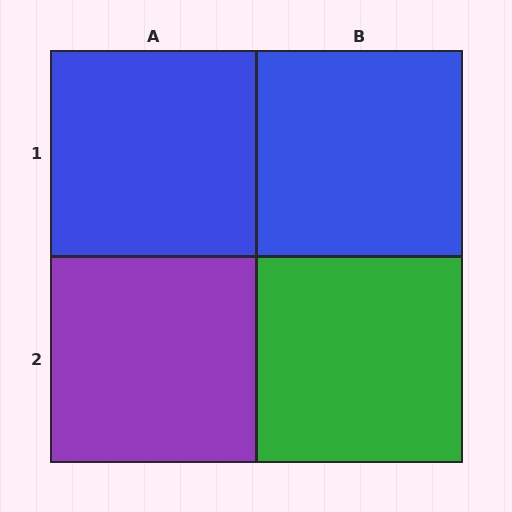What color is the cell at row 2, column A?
Purple.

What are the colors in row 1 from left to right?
Blue, blue.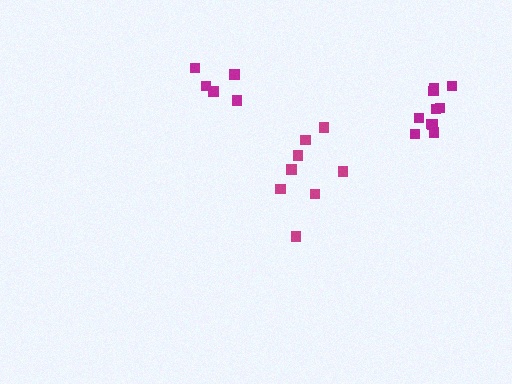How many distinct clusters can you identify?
There are 3 distinct clusters.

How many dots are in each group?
Group 1: 5 dots, Group 2: 8 dots, Group 3: 10 dots (23 total).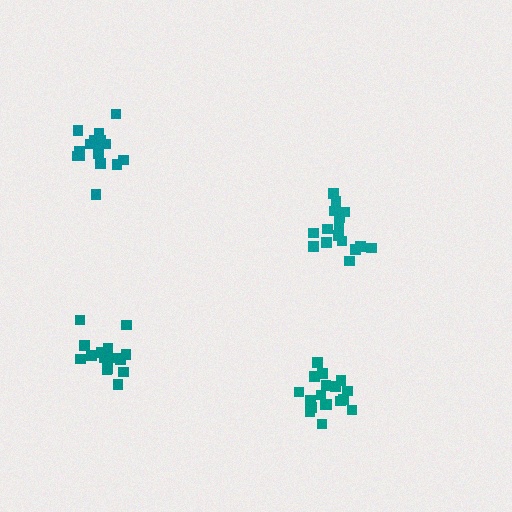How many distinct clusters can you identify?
There are 4 distinct clusters.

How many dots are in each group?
Group 1: 17 dots, Group 2: 16 dots, Group 3: 16 dots, Group 4: 19 dots (68 total).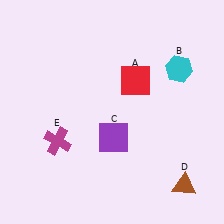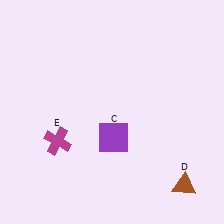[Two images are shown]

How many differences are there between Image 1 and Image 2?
There are 2 differences between the two images.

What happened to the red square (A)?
The red square (A) was removed in Image 2. It was in the top-right area of Image 1.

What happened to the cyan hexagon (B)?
The cyan hexagon (B) was removed in Image 2. It was in the top-right area of Image 1.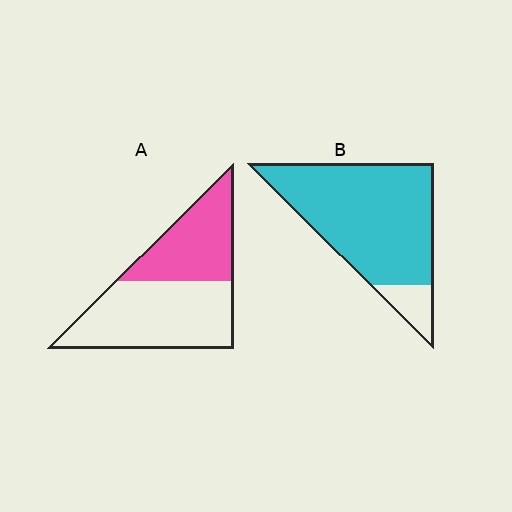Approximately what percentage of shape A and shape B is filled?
A is approximately 40% and B is approximately 90%.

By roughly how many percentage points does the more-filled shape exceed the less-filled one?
By roughly 50 percentage points (B over A).